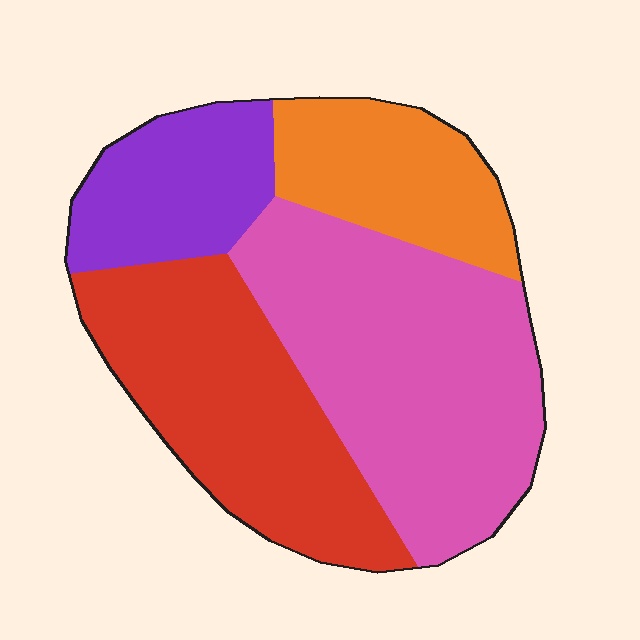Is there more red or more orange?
Red.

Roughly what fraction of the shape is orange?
Orange takes up less than a sixth of the shape.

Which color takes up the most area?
Pink, at roughly 40%.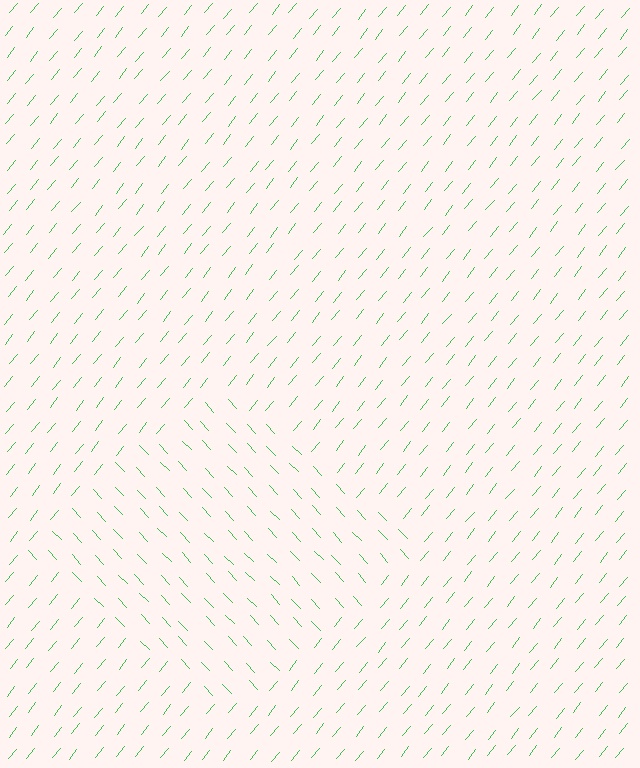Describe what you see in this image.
The image is filled with small green line segments. A diamond region in the image has lines oriented differently from the surrounding lines, creating a visible texture boundary.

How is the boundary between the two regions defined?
The boundary is defined purely by a change in line orientation (approximately 82 degrees difference). All lines are the same color and thickness.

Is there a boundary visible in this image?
Yes, there is a texture boundary formed by a change in line orientation.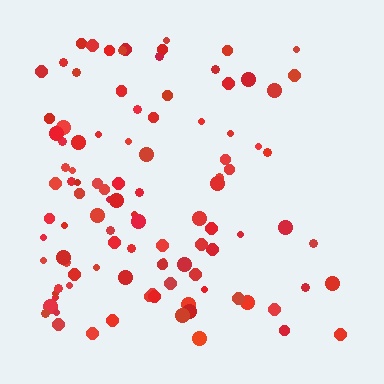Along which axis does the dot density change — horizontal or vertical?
Horizontal.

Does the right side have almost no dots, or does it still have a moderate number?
Still a moderate number, just noticeably fewer than the left.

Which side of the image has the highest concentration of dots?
The left.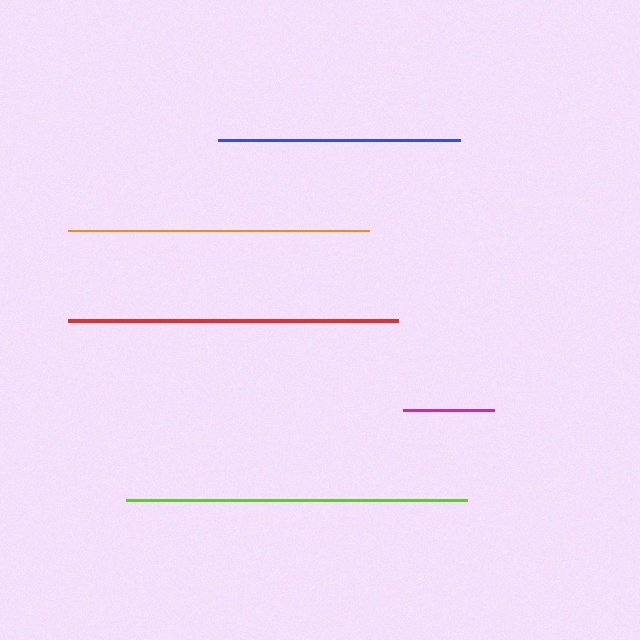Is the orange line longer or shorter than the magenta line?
The orange line is longer than the magenta line.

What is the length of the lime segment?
The lime segment is approximately 341 pixels long.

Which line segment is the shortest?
The magenta line is the shortest at approximately 91 pixels.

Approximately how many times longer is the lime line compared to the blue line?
The lime line is approximately 1.4 times the length of the blue line.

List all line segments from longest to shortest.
From longest to shortest: lime, red, orange, blue, magenta.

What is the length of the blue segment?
The blue segment is approximately 242 pixels long.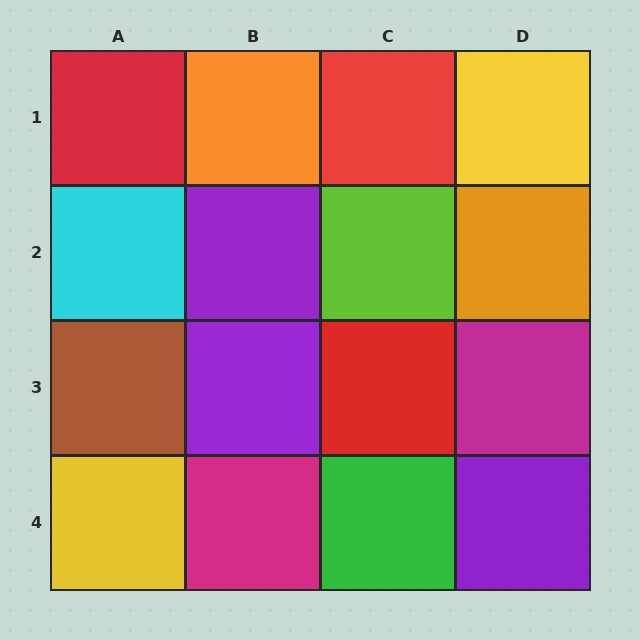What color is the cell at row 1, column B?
Orange.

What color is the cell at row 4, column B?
Magenta.